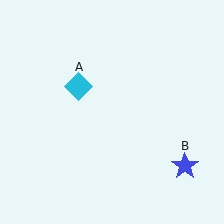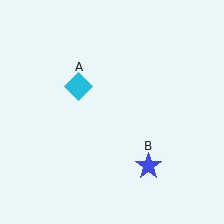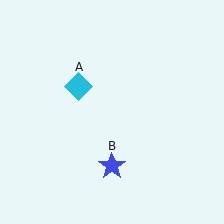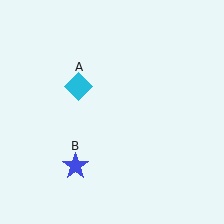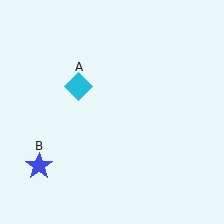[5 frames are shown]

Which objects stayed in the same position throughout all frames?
Cyan diamond (object A) remained stationary.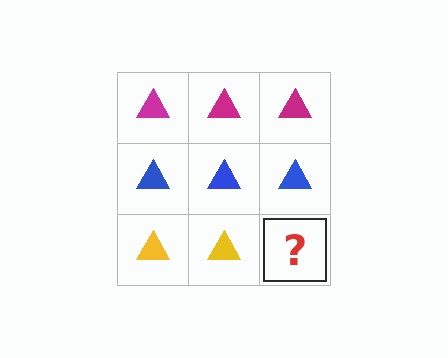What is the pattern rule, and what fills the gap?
The rule is that each row has a consistent color. The gap should be filled with a yellow triangle.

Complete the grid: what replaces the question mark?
The question mark should be replaced with a yellow triangle.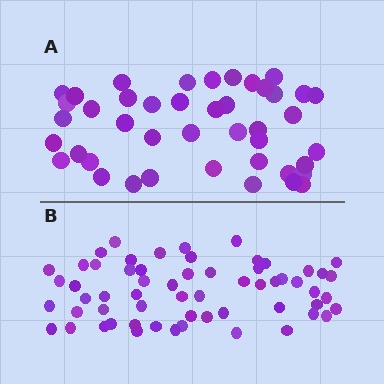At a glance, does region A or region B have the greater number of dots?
Region B (the bottom region) has more dots.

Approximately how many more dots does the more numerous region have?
Region B has approximately 15 more dots than region A.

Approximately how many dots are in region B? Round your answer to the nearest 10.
About 60 dots.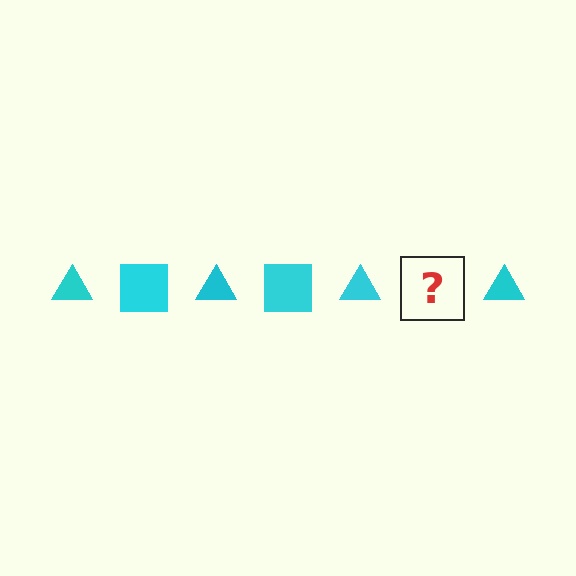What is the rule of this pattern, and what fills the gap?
The rule is that the pattern cycles through triangle, square shapes in cyan. The gap should be filled with a cyan square.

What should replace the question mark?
The question mark should be replaced with a cyan square.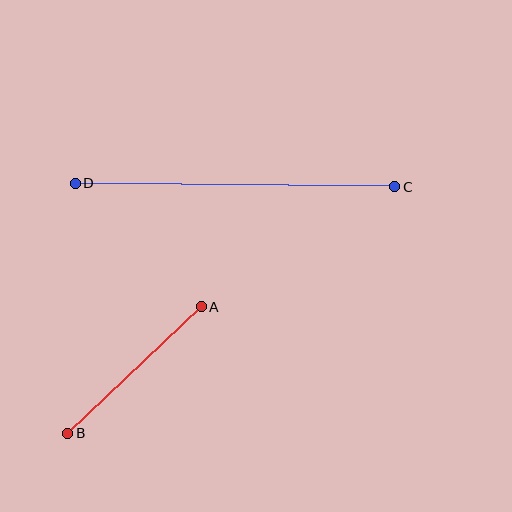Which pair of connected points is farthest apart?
Points C and D are farthest apart.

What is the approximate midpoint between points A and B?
The midpoint is at approximately (134, 370) pixels.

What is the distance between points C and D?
The distance is approximately 320 pixels.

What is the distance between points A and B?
The distance is approximately 184 pixels.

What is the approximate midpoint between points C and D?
The midpoint is at approximately (235, 185) pixels.